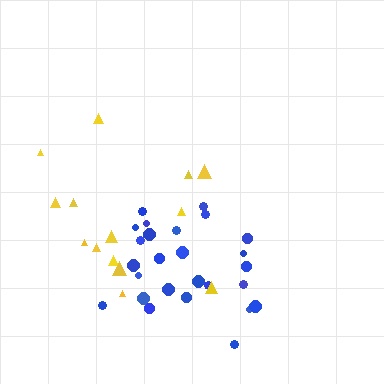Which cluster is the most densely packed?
Blue.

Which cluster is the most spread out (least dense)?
Yellow.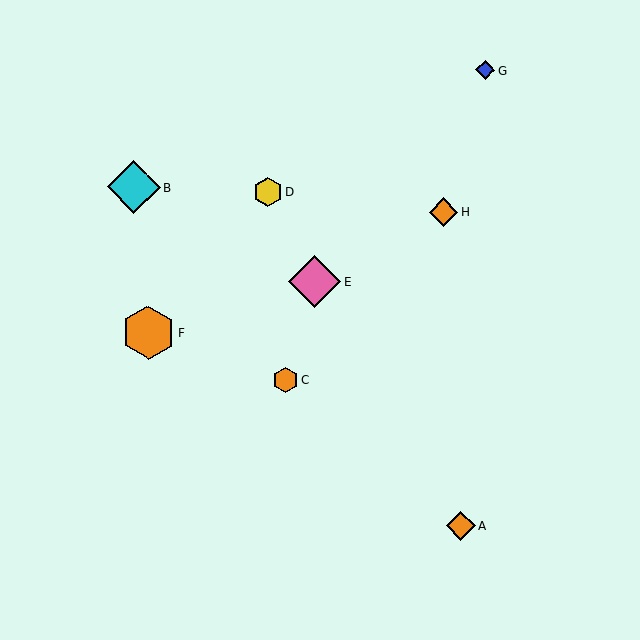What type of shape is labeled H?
Shape H is an orange diamond.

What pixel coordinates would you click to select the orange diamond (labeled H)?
Click at (444, 213) to select the orange diamond H.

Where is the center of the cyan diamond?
The center of the cyan diamond is at (134, 187).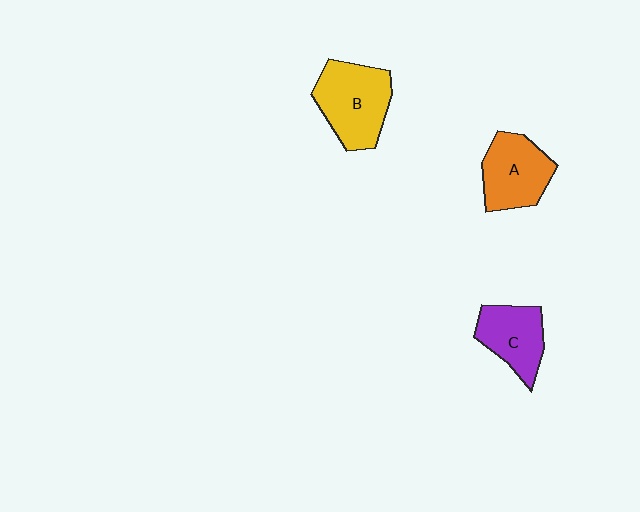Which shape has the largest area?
Shape B (yellow).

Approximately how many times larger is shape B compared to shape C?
Approximately 1.4 times.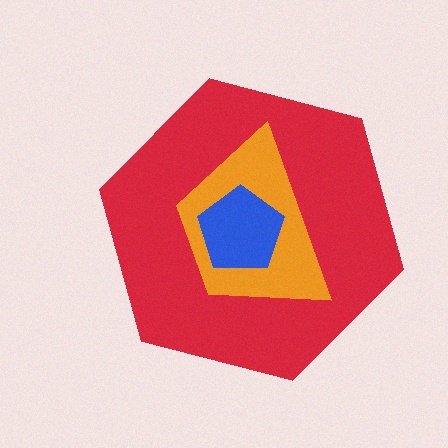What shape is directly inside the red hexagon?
The orange trapezoid.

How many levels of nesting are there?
3.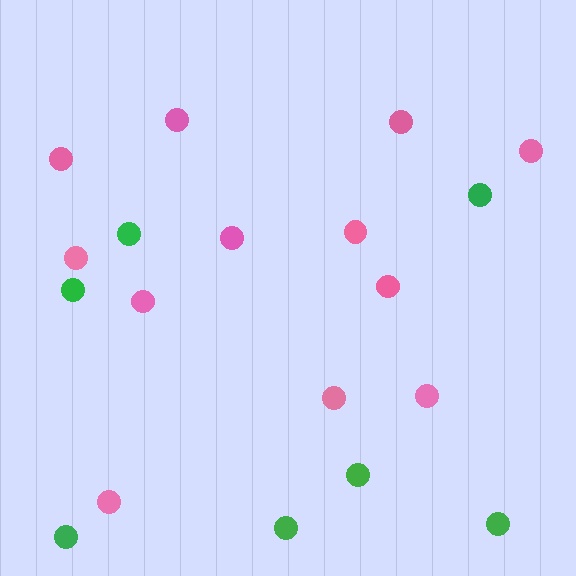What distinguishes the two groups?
There are 2 groups: one group of pink circles (12) and one group of green circles (7).